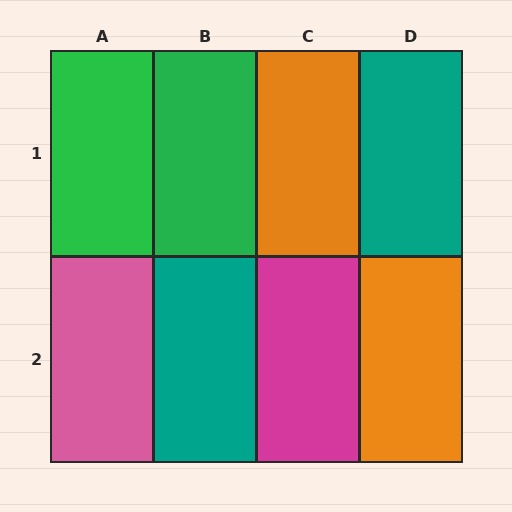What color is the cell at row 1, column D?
Teal.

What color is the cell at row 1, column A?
Green.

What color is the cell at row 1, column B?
Green.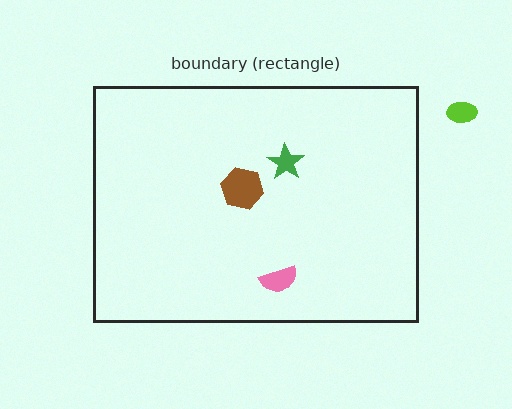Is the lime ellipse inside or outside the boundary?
Outside.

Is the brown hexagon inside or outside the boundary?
Inside.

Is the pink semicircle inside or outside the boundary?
Inside.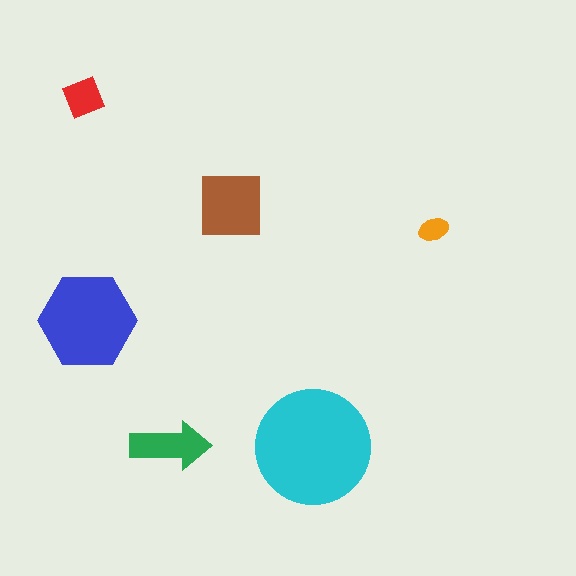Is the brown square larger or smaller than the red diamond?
Larger.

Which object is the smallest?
The orange ellipse.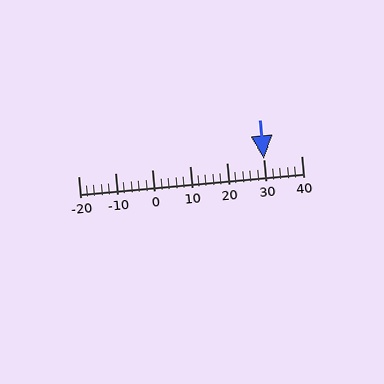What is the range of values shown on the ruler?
The ruler shows values from -20 to 40.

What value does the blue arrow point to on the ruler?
The blue arrow points to approximately 30.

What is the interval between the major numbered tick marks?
The major tick marks are spaced 10 units apart.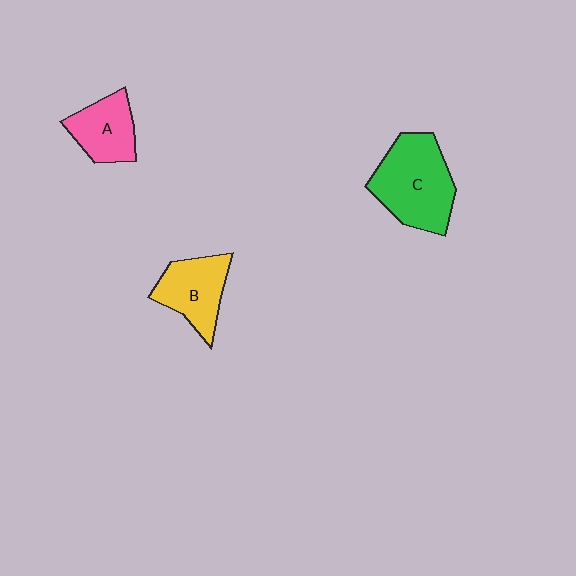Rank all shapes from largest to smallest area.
From largest to smallest: C (green), B (yellow), A (pink).